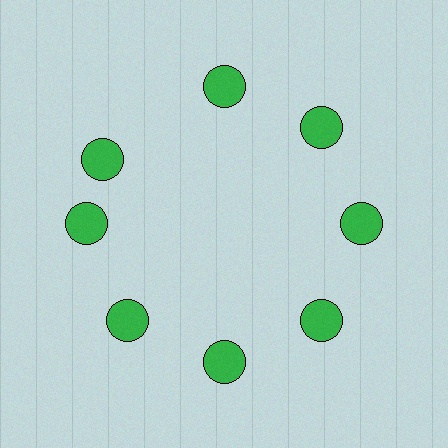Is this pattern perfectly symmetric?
No. The 8 green circles are arranged in a ring, but one element near the 10 o'clock position is rotated out of alignment along the ring, breaking the 8-fold rotational symmetry.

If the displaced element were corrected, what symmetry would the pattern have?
It would have 8-fold rotational symmetry — the pattern would map onto itself every 45 degrees.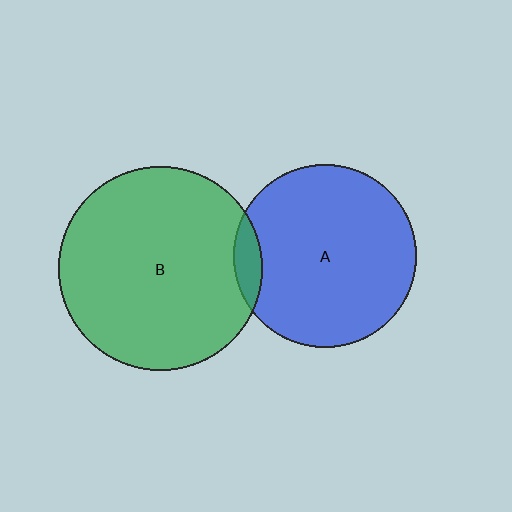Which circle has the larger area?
Circle B (green).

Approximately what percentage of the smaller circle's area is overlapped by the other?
Approximately 5%.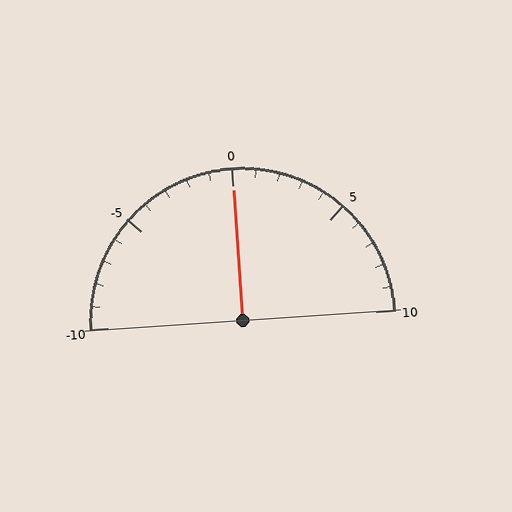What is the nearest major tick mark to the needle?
The nearest major tick mark is 0.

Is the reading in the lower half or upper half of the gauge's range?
The reading is in the upper half of the range (-10 to 10).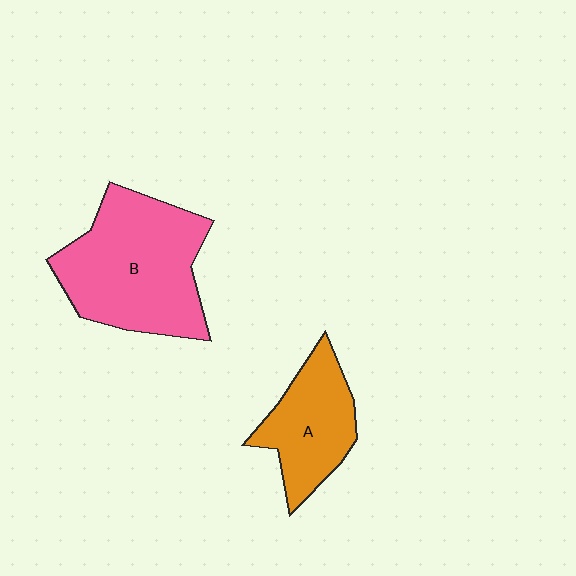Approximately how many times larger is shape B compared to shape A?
Approximately 1.7 times.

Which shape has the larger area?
Shape B (pink).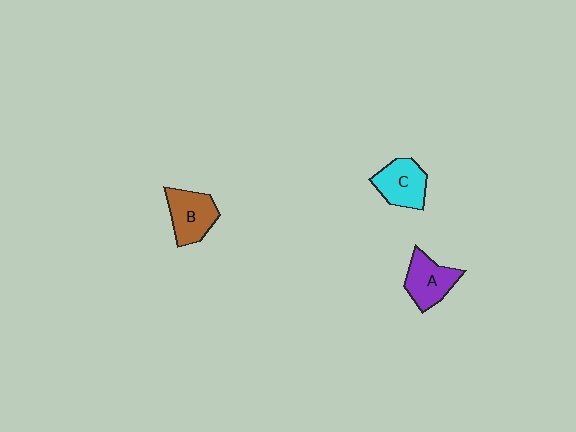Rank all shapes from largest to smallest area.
From largest to smallest: B (brown), A (purple), C (cyan).